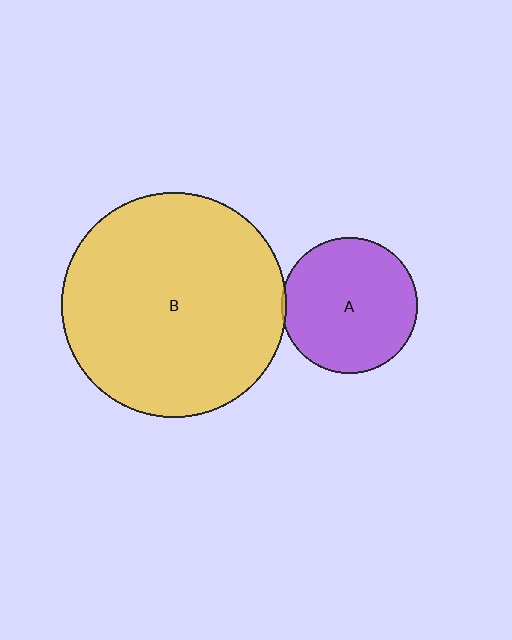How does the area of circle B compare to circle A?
Approximately 2.7 times.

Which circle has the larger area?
Circle B (yellow).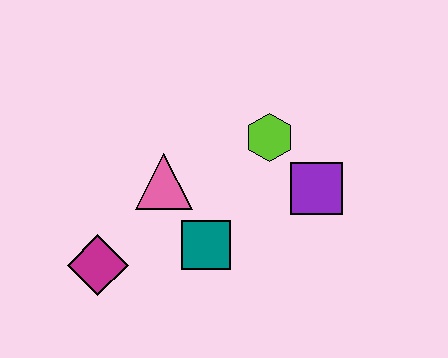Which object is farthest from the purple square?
The magenta diamond is farthest from the purple square.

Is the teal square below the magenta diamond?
No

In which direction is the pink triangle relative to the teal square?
The pink triangle is above the teal square.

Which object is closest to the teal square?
The pink triangle is closest to the teal square.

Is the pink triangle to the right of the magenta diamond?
Yes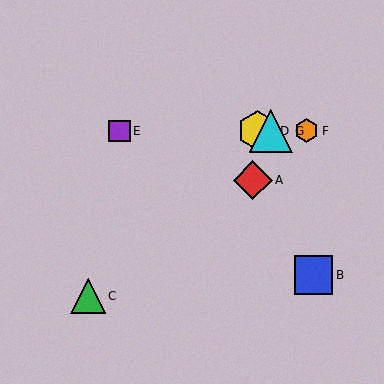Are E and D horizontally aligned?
Yes, both are at y≈131.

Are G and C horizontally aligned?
No, G is at y≈131 and C is at y≈296.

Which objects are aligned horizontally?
Objects D, E, F, G are aligned horizontally.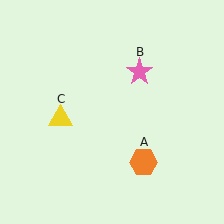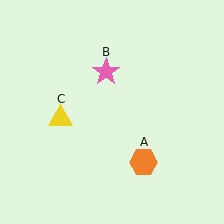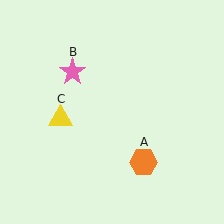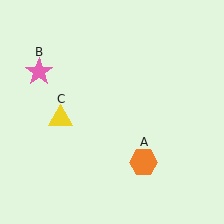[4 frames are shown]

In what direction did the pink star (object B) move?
The pink star (object B) moved left.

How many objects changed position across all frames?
1 object changed position: pink star (object B).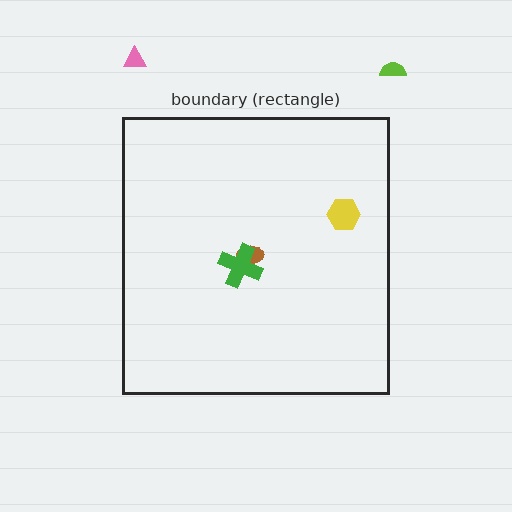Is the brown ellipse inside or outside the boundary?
Inside.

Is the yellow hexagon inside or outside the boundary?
Inside.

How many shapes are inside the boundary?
3 inside, 2 outside.